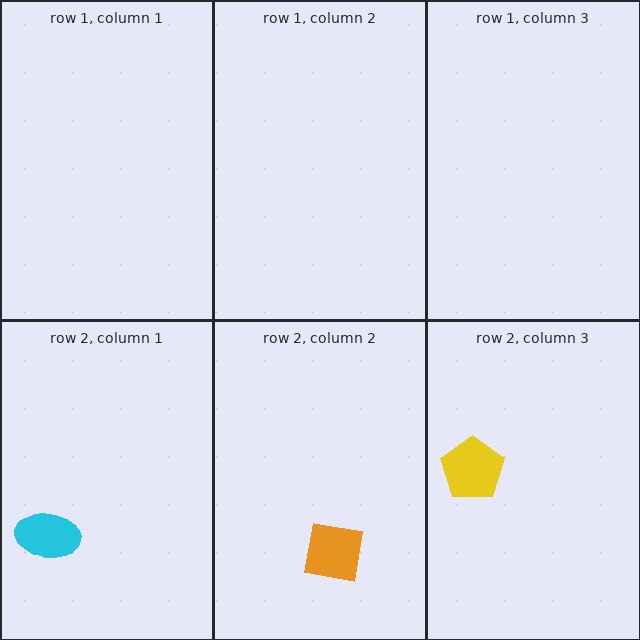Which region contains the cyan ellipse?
The row 2, column 1 region.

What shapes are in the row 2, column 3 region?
The yellow pentagon.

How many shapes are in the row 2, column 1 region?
1.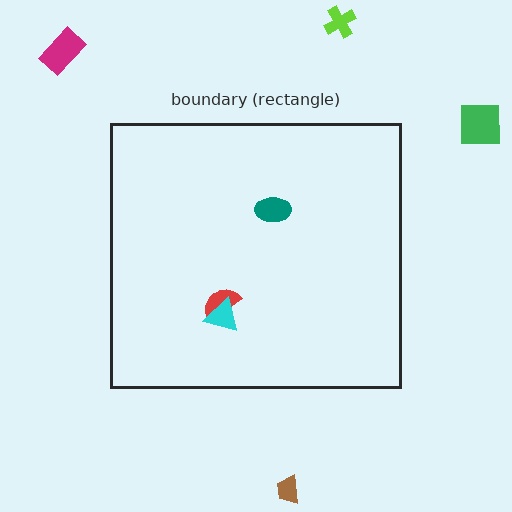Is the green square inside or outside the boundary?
Outside.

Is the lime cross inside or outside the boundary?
Outside.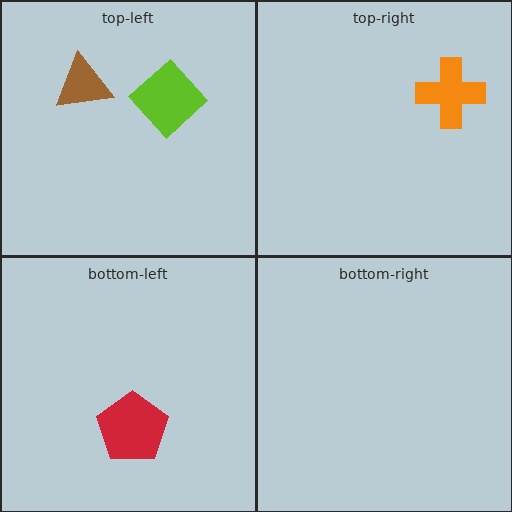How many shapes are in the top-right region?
1.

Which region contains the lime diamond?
The top-left region.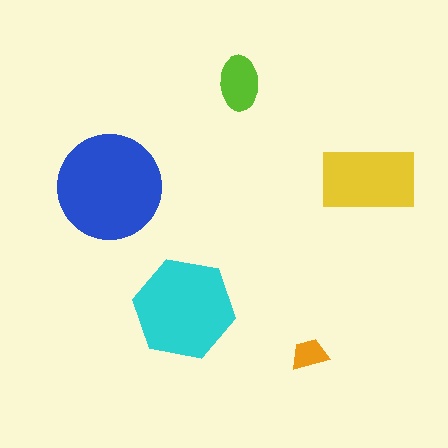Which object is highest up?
The lime ellipse is topmost.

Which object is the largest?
The blue circle.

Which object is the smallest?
The orange trapezoid.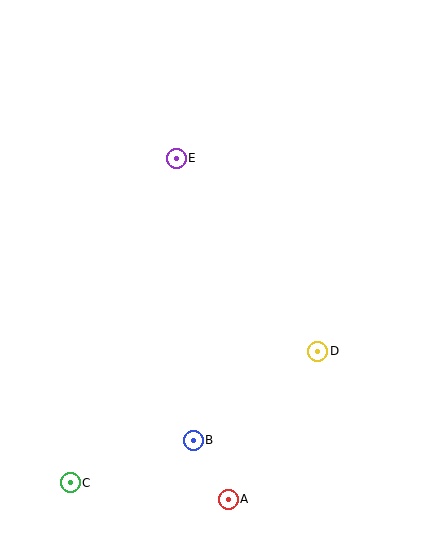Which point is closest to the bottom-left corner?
Point C is closest to the bottom-left corner.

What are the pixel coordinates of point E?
Point E is at (176, 158).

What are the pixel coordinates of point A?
Point A is at (228, 499).